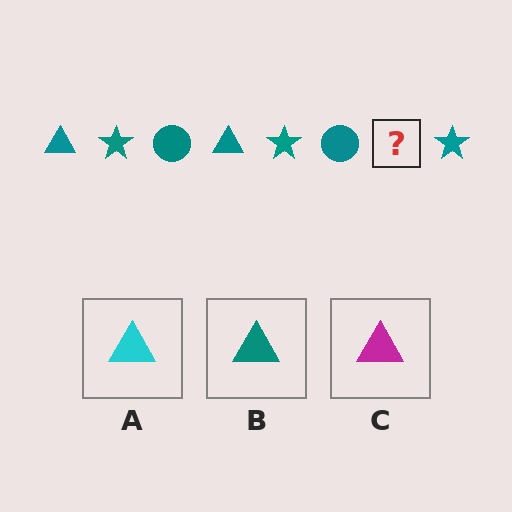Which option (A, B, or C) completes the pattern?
B.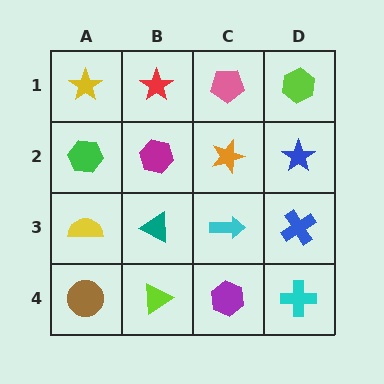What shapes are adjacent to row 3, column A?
A green hexagon (row 2, column A), a brown circle (row 4, column A), a teal triangle (row 3, column B).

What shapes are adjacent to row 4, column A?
A yellow semicircle (row 3, column A), a lime triangle (row 4, column B).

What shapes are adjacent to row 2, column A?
A yellow star (row 1, column A), a yellow semicircle (row 3, column A), a magenta hexagon (row 2, column B).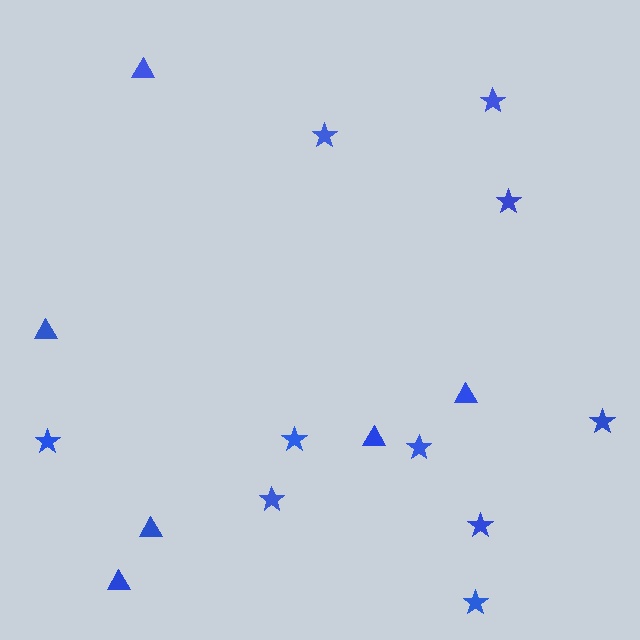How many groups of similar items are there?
There are 2 groups: one group of stars (10) and one group of triangles (6).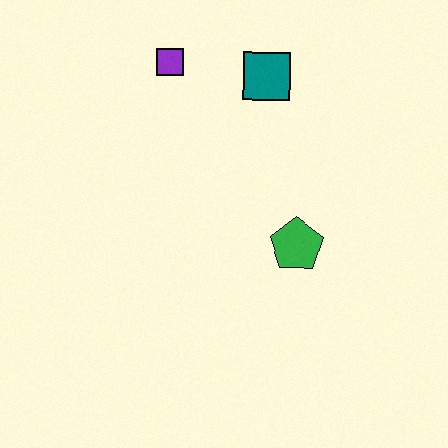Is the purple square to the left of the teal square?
Yes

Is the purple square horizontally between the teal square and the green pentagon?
No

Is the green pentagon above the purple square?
No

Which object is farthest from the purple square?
The green pentagon is farthest from the purple square.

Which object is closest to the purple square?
The teal square is closest to the purple square.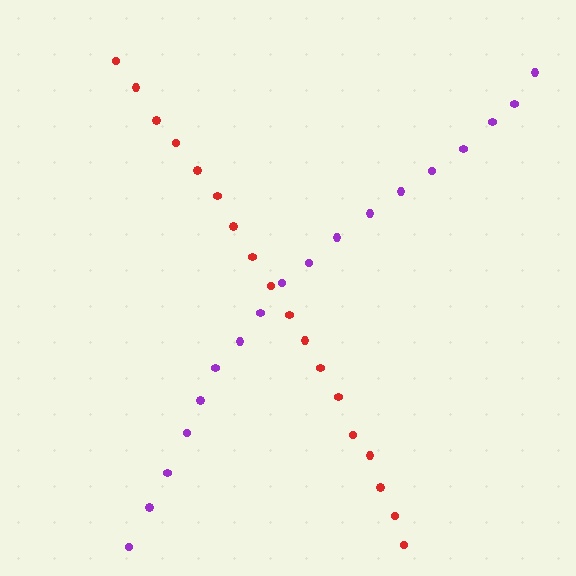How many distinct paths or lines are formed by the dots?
There are 2 distinct paths.